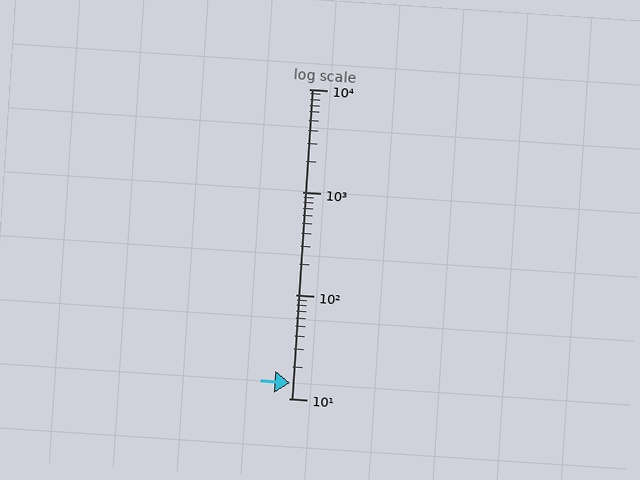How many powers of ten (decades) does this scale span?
The scale spans 3 decades, from 10 to 10000.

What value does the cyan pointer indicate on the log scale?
The pointer indicates approximately 14.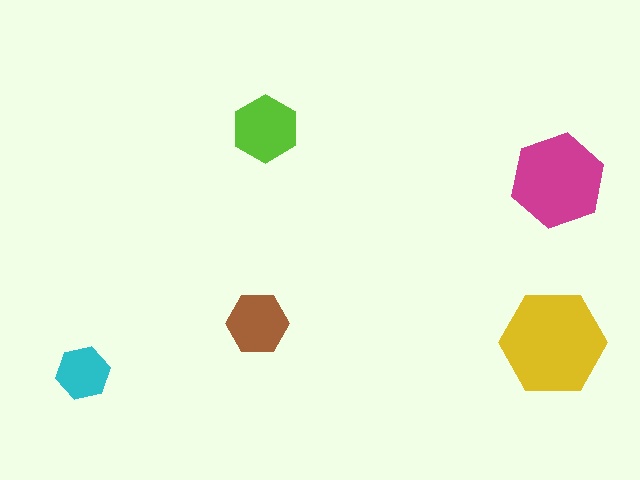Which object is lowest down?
The cyan hexagon is bottommost.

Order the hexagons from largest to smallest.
the yellow one, the magenta one, the lime one, the brown one, the cyan one.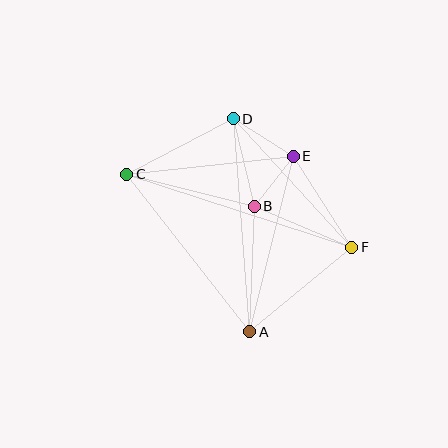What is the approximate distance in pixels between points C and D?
The distance between C and D is approximately 120 pixels.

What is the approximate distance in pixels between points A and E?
The distance between A and E is approximately 181 pixels.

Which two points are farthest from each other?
Points C and F are farthest from each other.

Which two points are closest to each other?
Points B and E are closest to each other.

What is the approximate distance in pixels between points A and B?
The distance between A and B is approximately 126 pixels.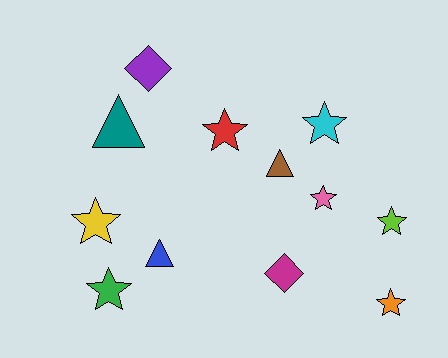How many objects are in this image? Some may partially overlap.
There are 12 objects.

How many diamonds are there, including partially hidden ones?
There are 2 diamonds.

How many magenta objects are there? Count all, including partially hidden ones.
There is 1 magenta object.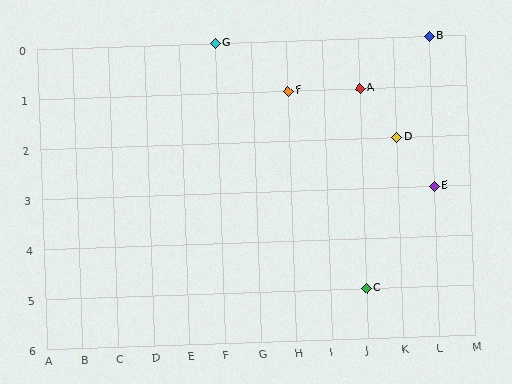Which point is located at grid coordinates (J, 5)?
Point C is at (J, 5).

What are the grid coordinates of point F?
Point F is at grid coordinates (H, 1).